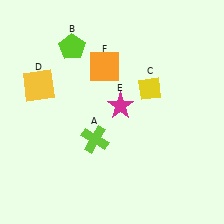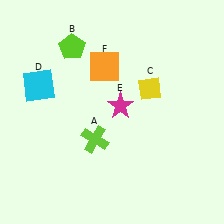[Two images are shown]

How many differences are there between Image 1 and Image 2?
There is 1 difference between the two images.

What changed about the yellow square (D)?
In Image 1, D is yellow. In Image 2, it changed to cyan.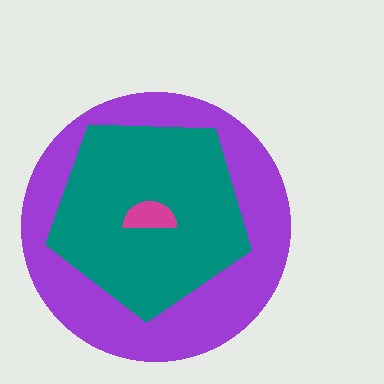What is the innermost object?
The magenta semicircle.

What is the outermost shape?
The purple circle.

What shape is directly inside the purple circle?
The teal pentagon.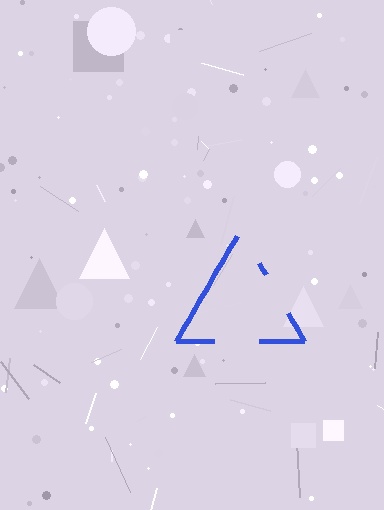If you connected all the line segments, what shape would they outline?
They would outline a triangle.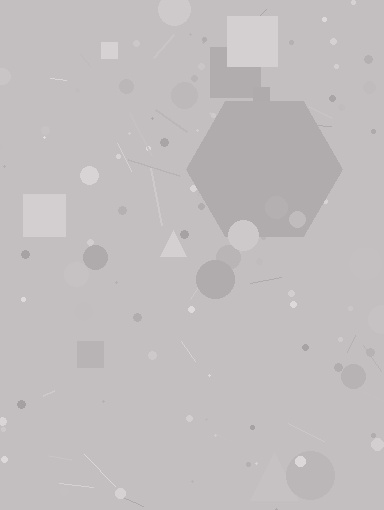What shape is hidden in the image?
A hexagon is hidden in the image.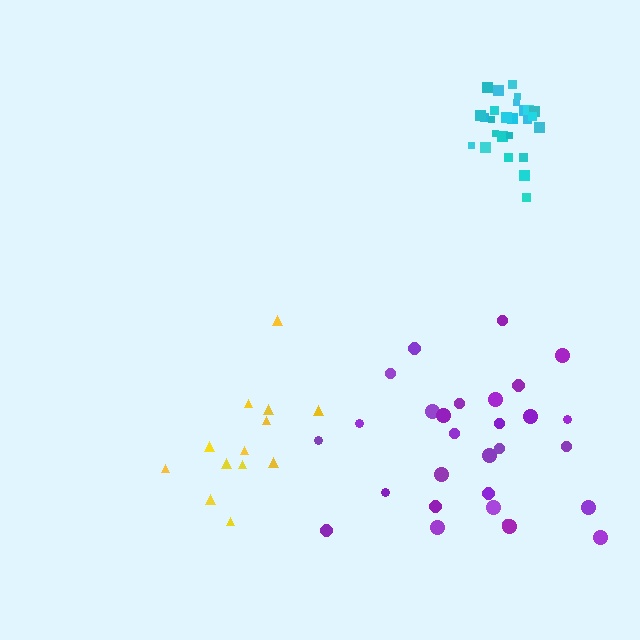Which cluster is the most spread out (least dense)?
Yellow.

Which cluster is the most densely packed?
Cyan.